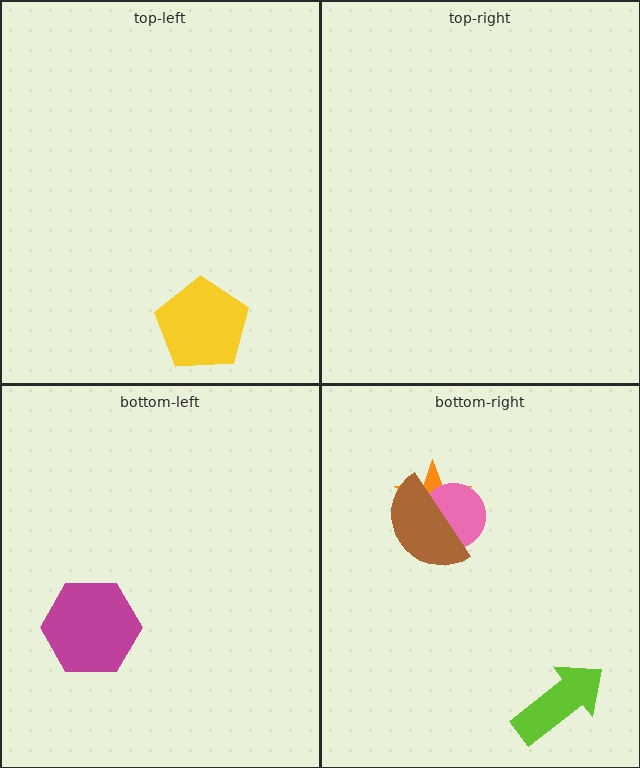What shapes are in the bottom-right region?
The lime arrow, the orange star, the pink circle, the brown semicircle.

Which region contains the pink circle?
The bottom-right region.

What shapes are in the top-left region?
The yellow pentagon.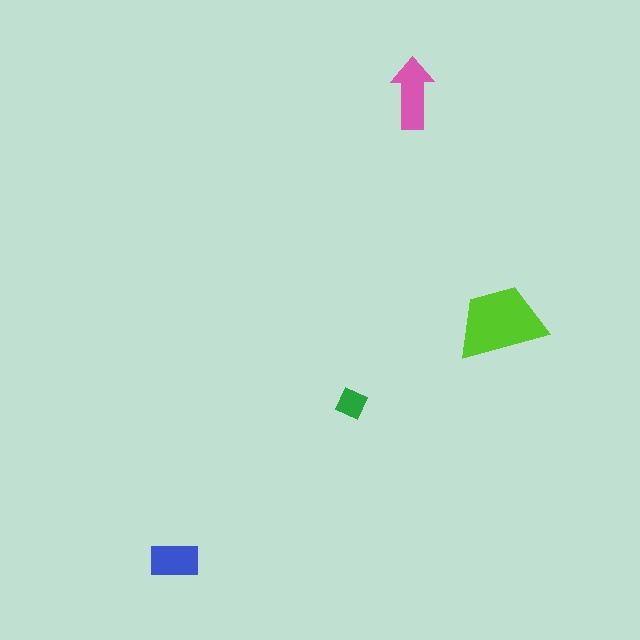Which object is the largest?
The lime trapezoid.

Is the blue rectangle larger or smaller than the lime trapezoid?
Smaller.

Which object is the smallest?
The green diamond.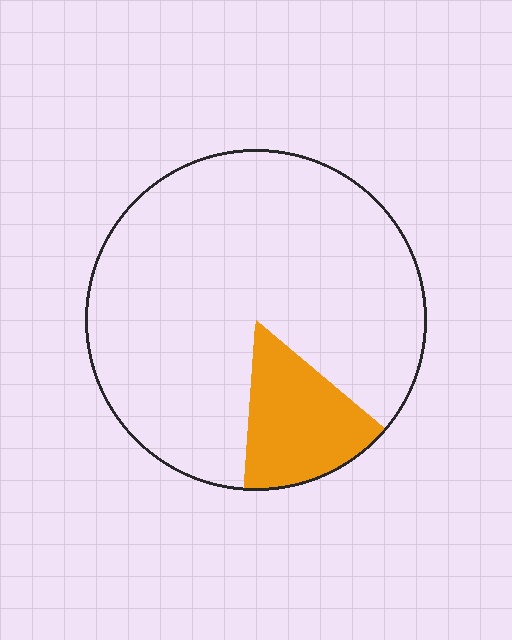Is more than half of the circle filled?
No.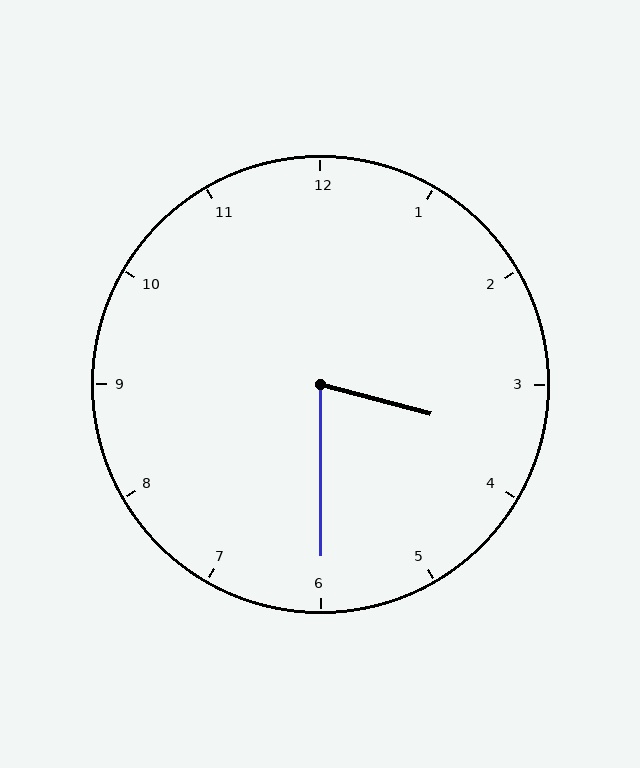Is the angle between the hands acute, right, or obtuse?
It is acute.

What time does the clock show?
3:30.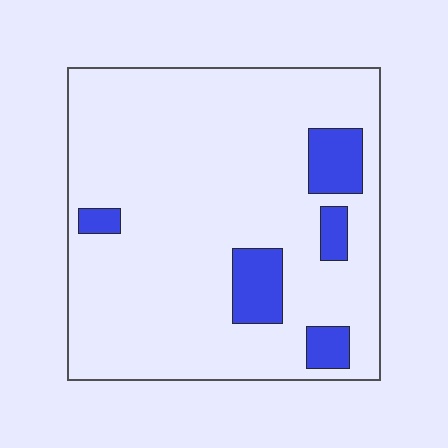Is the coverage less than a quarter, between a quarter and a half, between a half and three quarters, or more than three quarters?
Less than a quarter.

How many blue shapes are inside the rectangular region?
5.